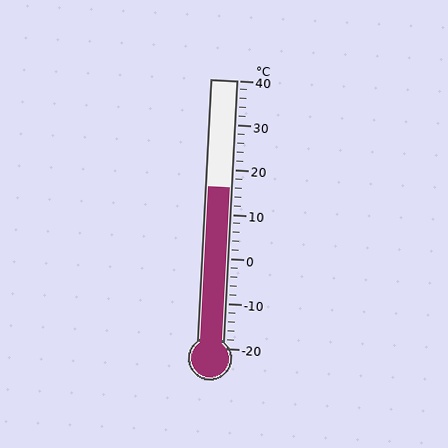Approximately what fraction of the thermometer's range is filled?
The thermometer is filled to approximately 60% of its range.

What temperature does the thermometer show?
The thermometer shows approximately 16°C.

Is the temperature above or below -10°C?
The temperature is above -10°C.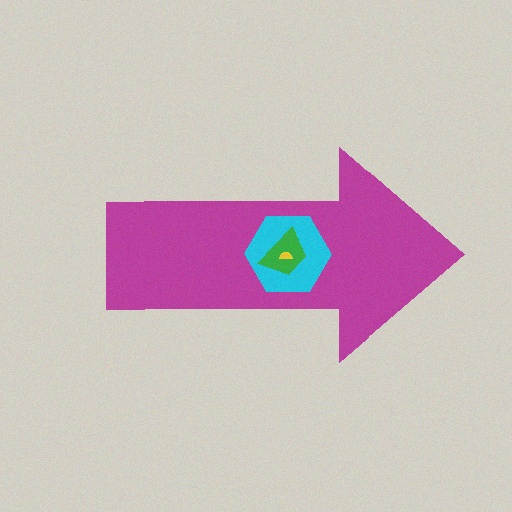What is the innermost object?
The yellow semicircle.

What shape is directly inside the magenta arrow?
The cyan hexagon.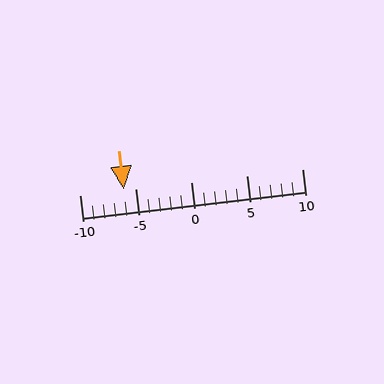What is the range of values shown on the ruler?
The ruler shows values from -10 to 10.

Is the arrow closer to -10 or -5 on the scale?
The arrow is closer to -5.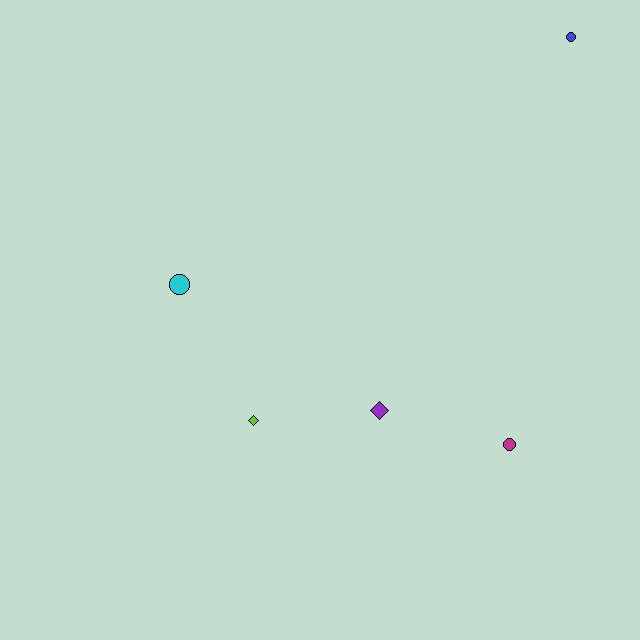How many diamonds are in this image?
There are 2 diamonds.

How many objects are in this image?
There are 5 objects.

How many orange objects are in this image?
There are no orange objects.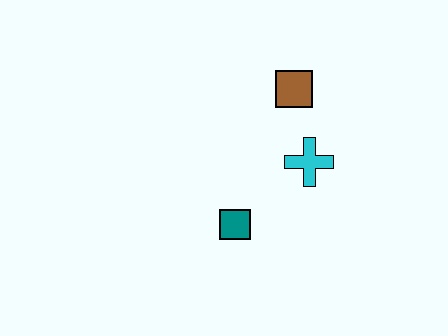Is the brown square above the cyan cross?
Yes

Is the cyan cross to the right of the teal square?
Yes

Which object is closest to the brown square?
The cyan cross is closest to the brown square.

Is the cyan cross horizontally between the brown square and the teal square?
No